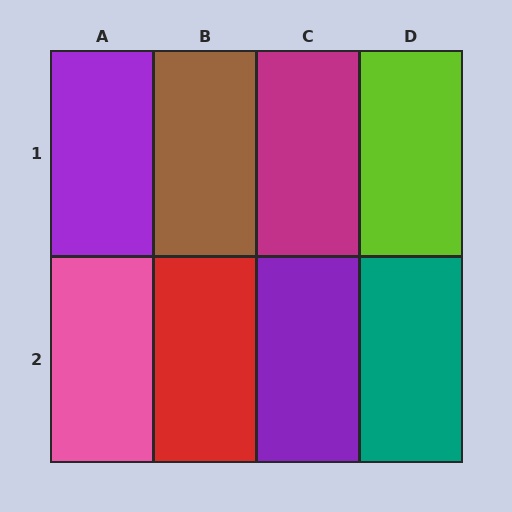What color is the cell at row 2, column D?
Teal.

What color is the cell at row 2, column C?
Purple.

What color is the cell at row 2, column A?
Pink.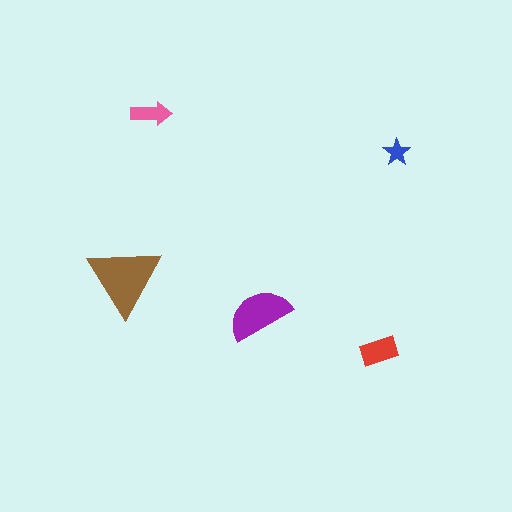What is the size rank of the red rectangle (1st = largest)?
3rd.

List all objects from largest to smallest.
The brown triangle, the purple semicircle, the red rectangle, the pink arrow, the blue star.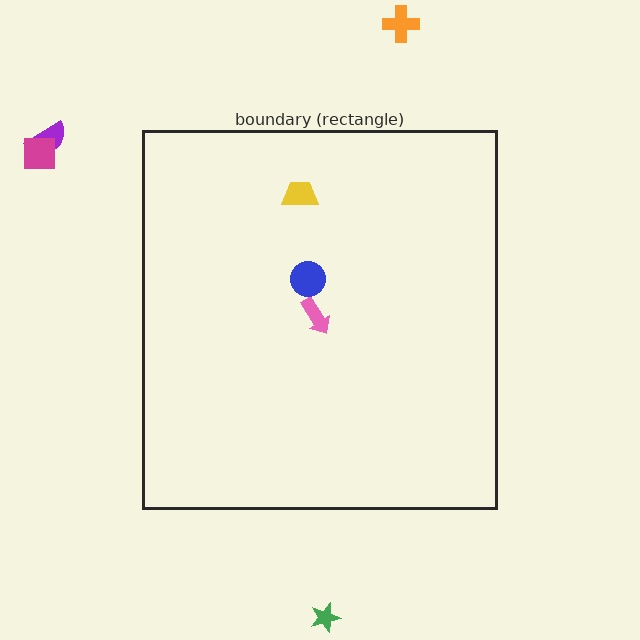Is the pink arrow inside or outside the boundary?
Inside.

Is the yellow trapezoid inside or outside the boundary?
Inside.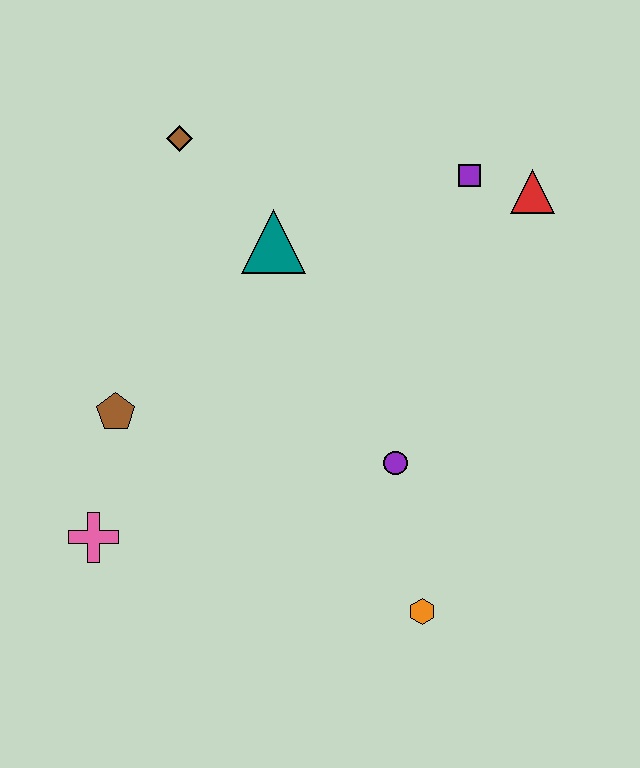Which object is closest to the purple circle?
The orange hexagon is closest to the purple circle.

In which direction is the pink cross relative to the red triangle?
The pink cross is to the left of the red triangle.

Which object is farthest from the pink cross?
The red triangle is farthest from the pink cross.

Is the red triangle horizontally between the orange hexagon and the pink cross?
No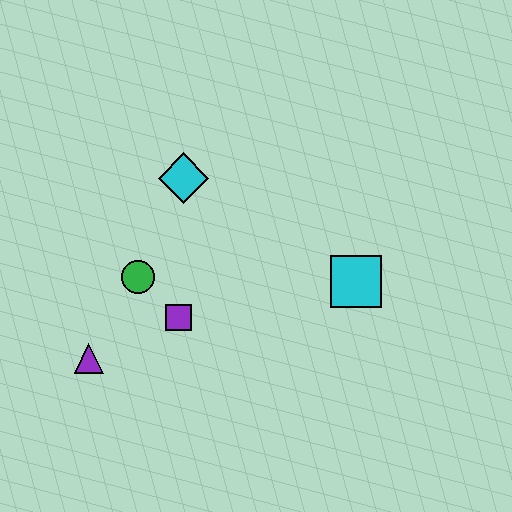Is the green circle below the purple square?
No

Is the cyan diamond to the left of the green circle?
No